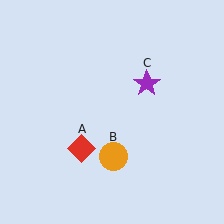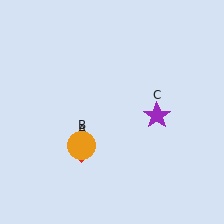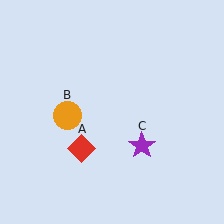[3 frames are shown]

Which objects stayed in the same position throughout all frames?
Red diamond (object A) remained stationary.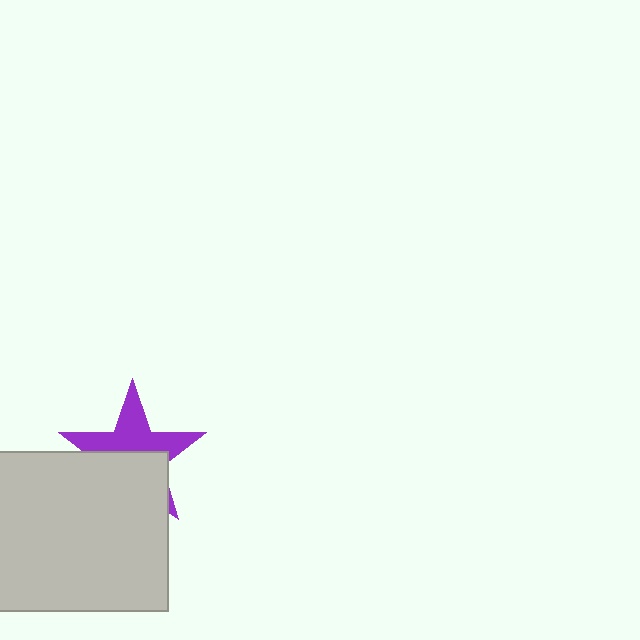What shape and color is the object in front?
The object in front is a light gray rectangle.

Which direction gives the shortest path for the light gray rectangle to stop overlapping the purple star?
Moving down gives the shortest separation.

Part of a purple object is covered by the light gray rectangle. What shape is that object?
It is a star.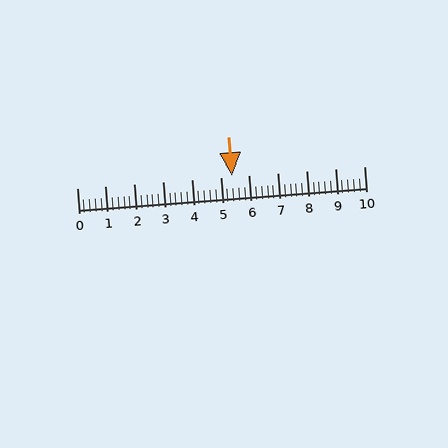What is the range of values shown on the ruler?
The ruler shows values from 0 to 10.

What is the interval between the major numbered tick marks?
The major tick marks are spaced 1 units apart.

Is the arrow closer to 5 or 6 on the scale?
The arrow is closer to 5.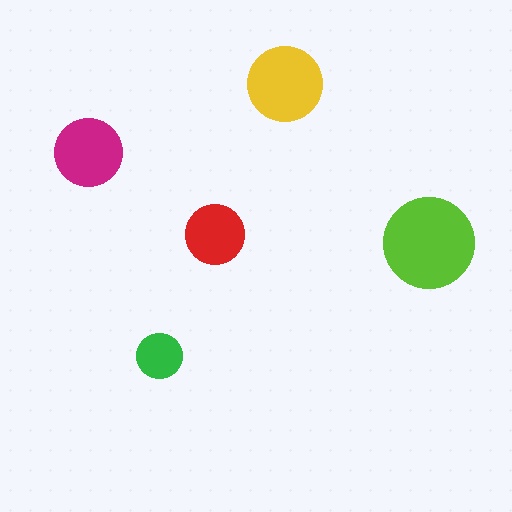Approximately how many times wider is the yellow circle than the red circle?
About 1.5 times wider.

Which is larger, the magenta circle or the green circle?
The magenta one.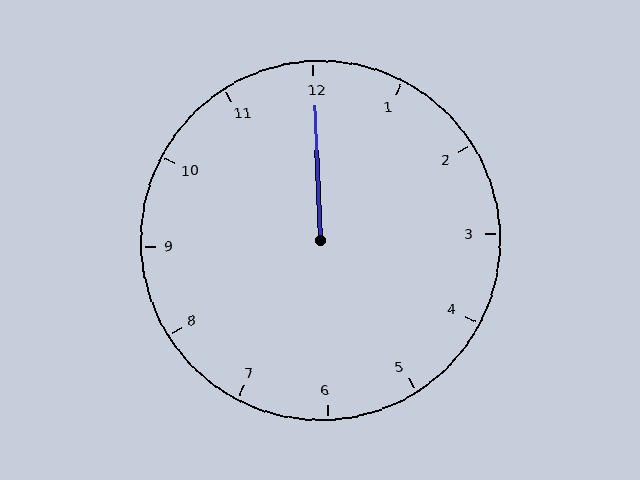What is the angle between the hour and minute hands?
Approximately 0 degrees.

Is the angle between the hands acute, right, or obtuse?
It is acute.